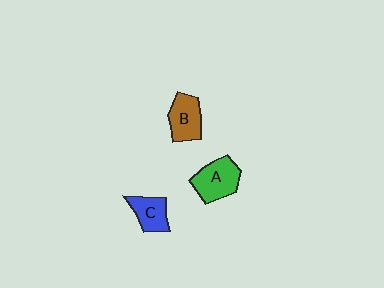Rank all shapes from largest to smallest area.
From largest to smallest: A (green), B (brown), C (blue).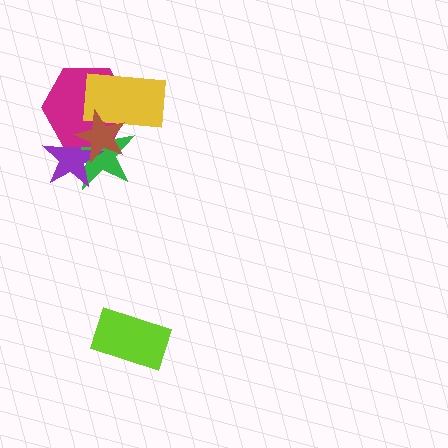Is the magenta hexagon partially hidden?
Yes, it is partially covered by another shape.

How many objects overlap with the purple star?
3 objects overlap with the purple star.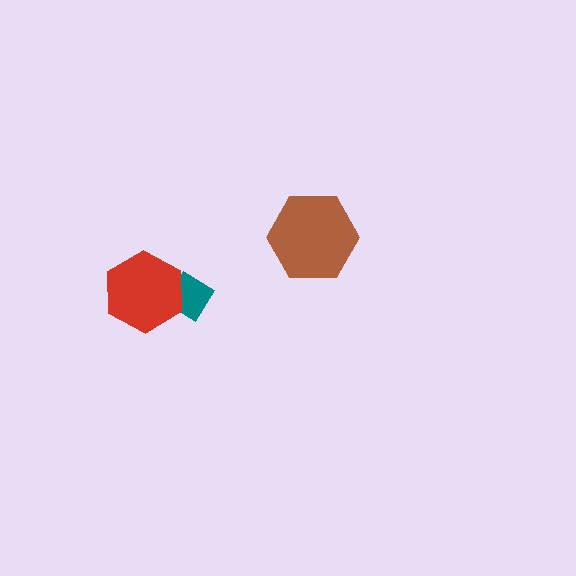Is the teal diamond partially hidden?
Yes, it is partially covered by another shape.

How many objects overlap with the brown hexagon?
0 objects overlap with the brown hexagon.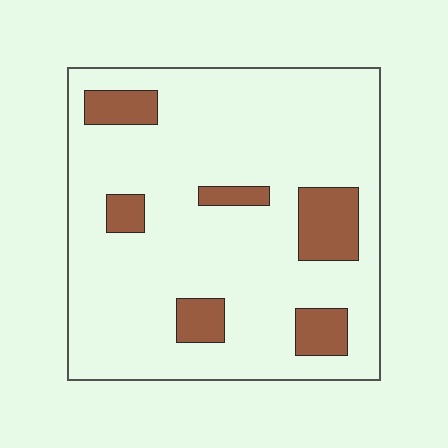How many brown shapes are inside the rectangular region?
6.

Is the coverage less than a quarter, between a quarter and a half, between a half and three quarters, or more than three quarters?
Less than a quarter.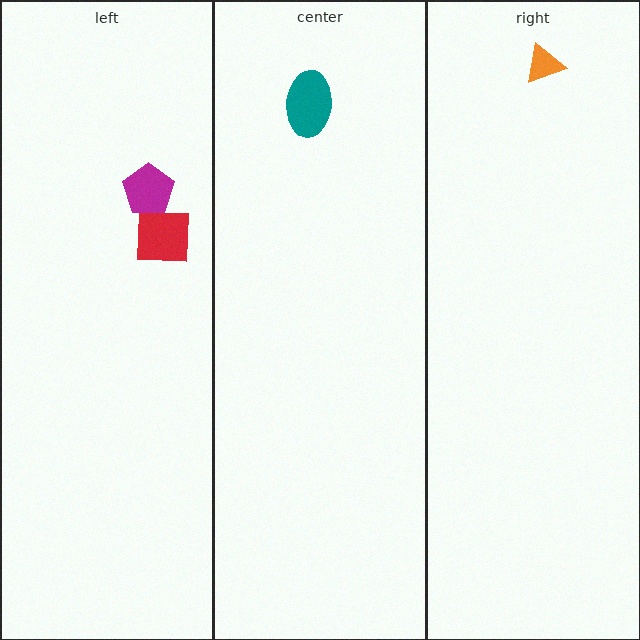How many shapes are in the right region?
1.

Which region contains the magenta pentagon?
The left region.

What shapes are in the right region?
The orange triangle.